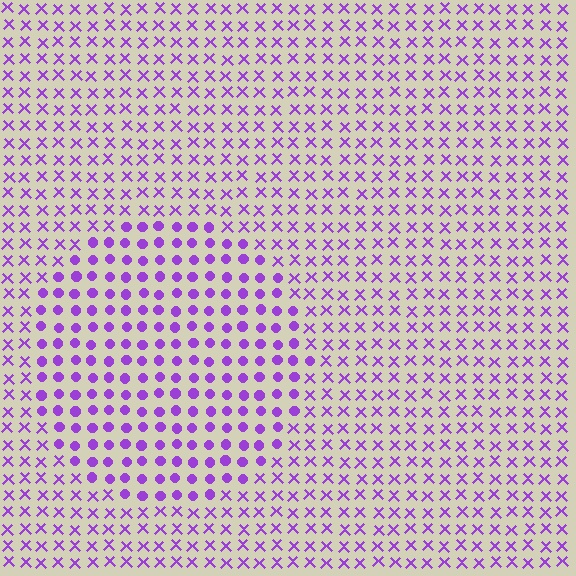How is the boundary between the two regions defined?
The boundary is defined by a change in element shape: circles inside vs. X marks outside. All elements share the same color and spacing.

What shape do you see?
I see a circle.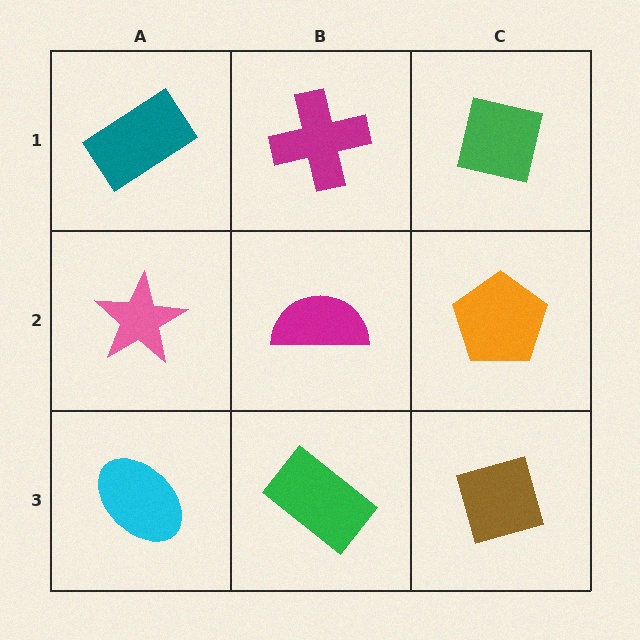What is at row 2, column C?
An orange pentagon.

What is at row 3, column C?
A brown diamond.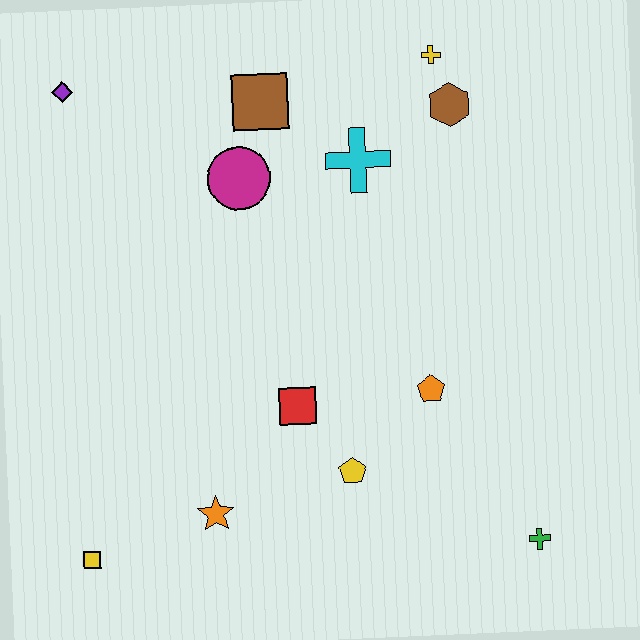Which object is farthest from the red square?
The purple diamond is farthest from the red square.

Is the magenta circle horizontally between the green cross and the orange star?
Yes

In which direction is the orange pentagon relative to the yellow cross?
The orange pentagon is below the yellow cross.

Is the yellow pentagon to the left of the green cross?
Yes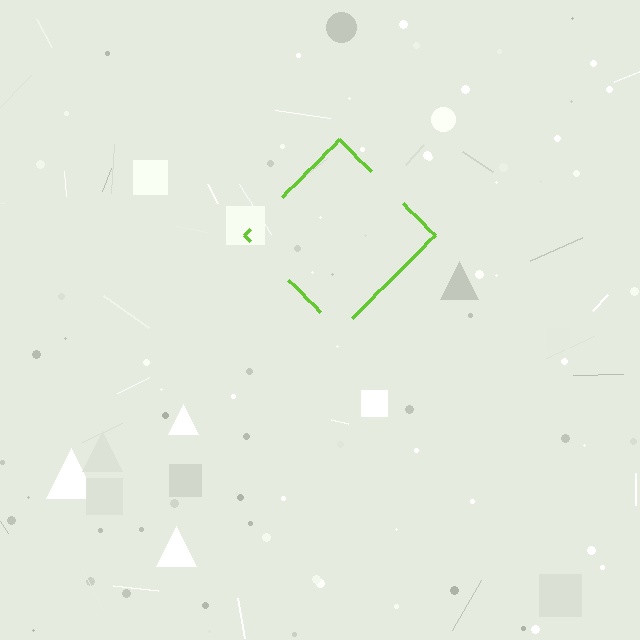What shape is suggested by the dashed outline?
The dashed outline suggests a diamond.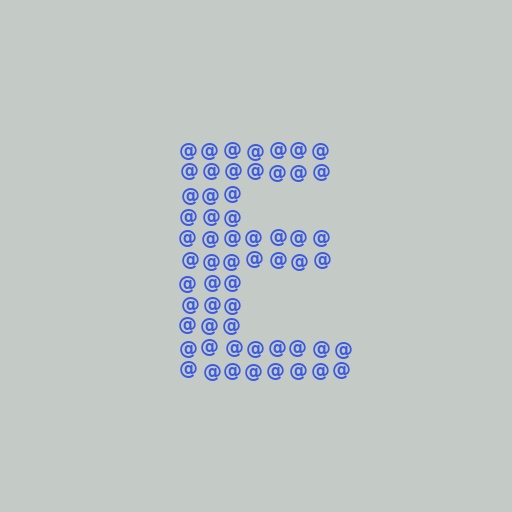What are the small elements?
The small elements are at signs.